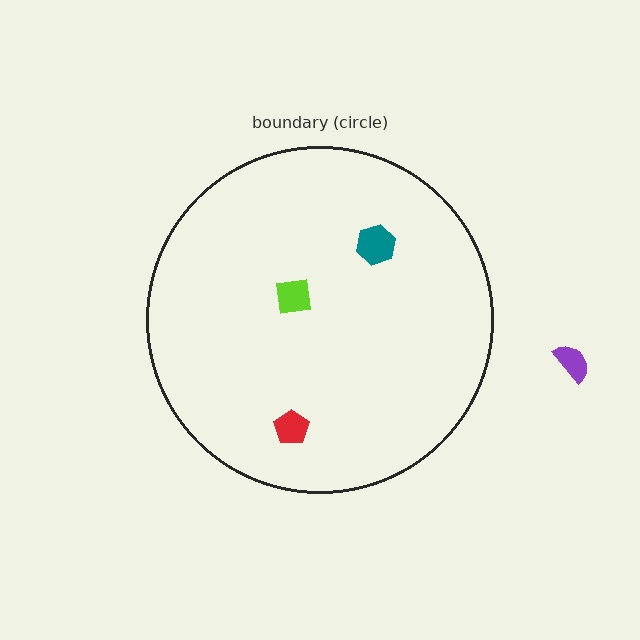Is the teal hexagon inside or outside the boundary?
Inside.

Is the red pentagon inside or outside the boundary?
Inside.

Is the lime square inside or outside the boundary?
Inside.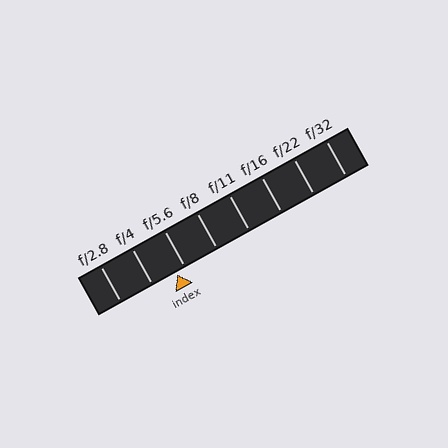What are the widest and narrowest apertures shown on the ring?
The widest aperture shown is f/2.8 and the narrowest is f/32.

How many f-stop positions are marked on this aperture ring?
There are 8 f-stop positions marked.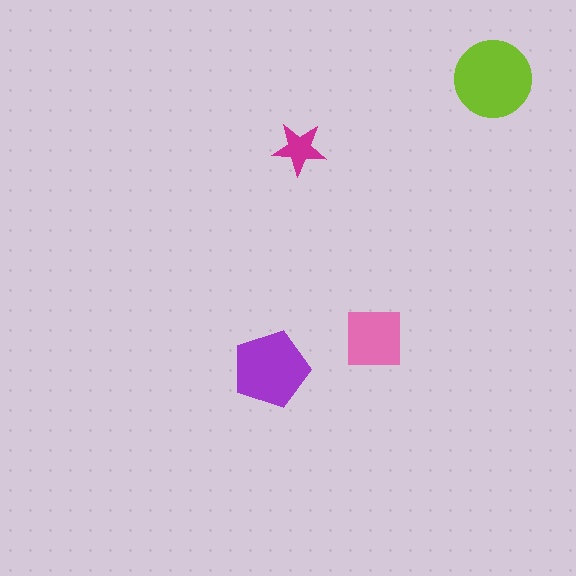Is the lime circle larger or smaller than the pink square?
Larger.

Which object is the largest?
The lime circle.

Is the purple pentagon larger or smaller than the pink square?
Larger.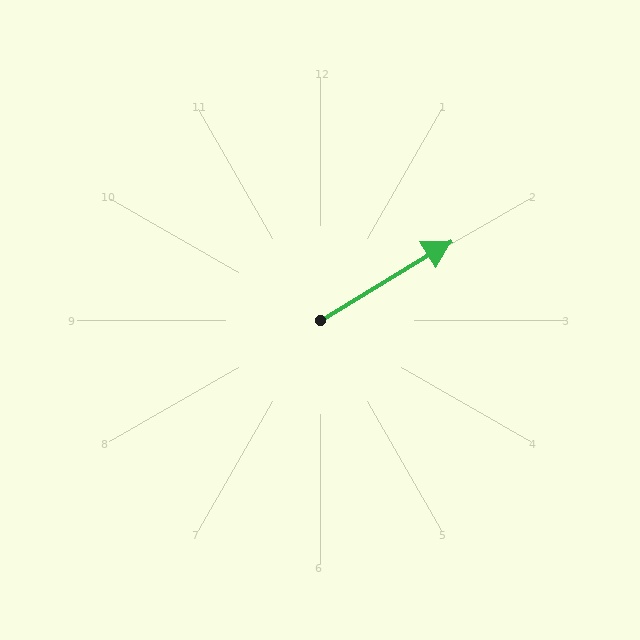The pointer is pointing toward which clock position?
Roughly 2 o'clock.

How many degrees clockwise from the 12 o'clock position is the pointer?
Approximately 59 degrees.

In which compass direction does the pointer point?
Northeast.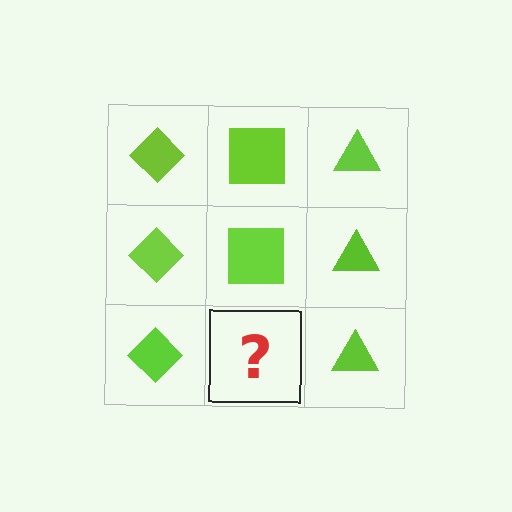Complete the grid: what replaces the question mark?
The question mark should be replaced with a lime square.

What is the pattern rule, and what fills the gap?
The rule is that each column has a consistent shape. The gap should be filled with a lime square.